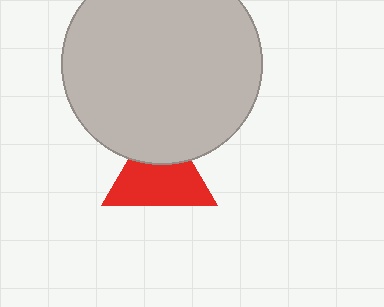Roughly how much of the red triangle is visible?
Most of it is visible (roughly 67%).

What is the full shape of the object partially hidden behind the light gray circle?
The partially hidden object is a red triangle.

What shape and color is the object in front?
The object in front is a light gray circle.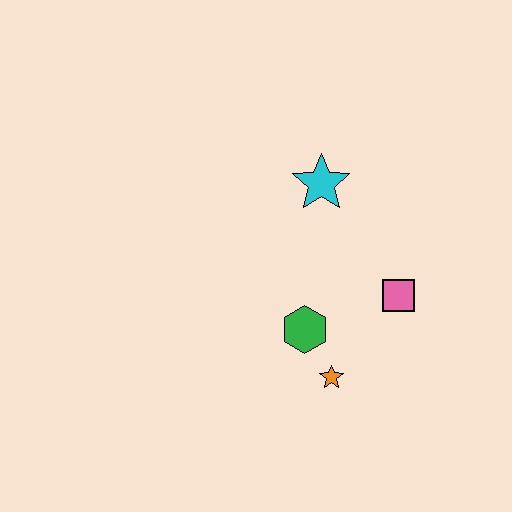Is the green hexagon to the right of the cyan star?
No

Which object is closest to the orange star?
The green hexagon is closest to the orange star.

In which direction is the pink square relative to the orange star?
The pink square is above the orange star.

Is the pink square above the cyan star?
No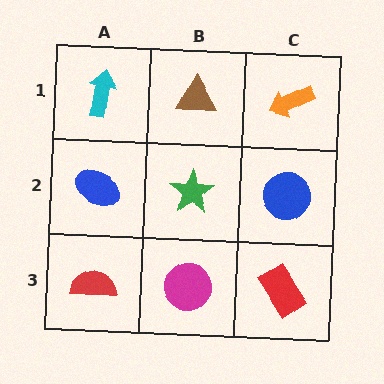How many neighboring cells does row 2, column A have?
3.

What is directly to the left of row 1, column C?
A brown triangle.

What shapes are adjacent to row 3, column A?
A blue ellipse (row 2, column A), a magenta circle (row 3, column B).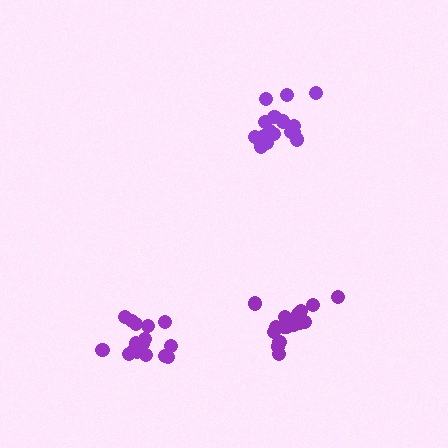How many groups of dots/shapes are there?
There are 3 groups.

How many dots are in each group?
Group 1: 19 dots, Group 2: 16 dots, Group 3: 18 dots (53 total).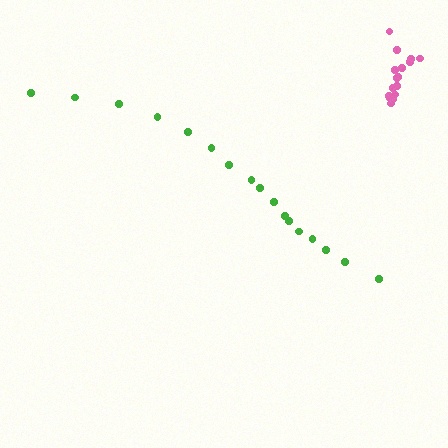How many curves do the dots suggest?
There are 2 distinct paths.